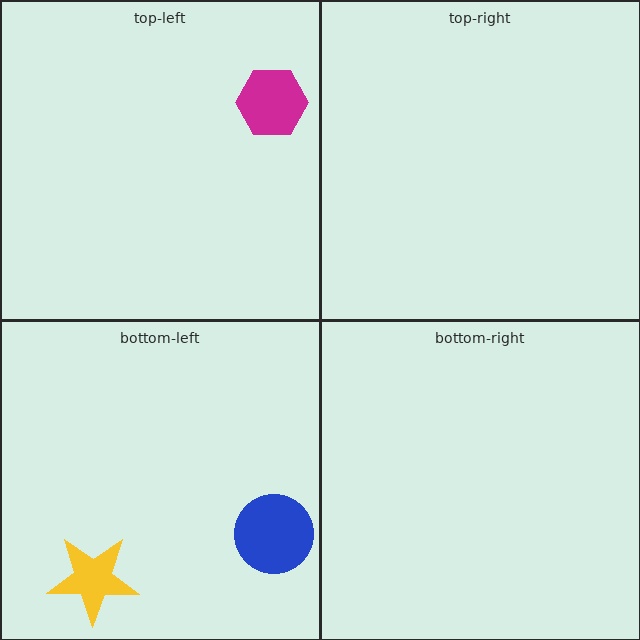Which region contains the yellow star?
The bottom-left region.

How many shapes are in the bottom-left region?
2.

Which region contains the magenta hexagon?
The top-left region.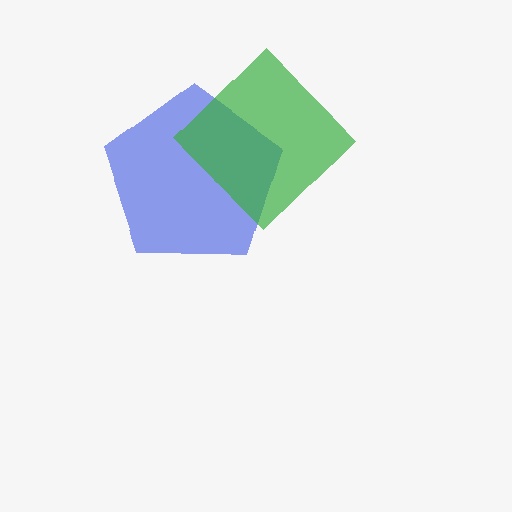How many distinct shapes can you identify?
There are 2 distinct shapes: a blue pentagon, a green diamond.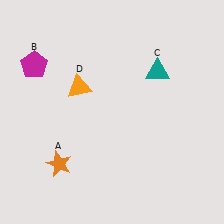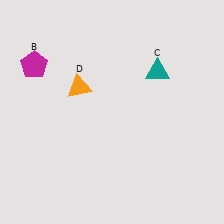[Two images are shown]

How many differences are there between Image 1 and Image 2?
There is 1 difference between the two images.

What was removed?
The orange star (A) was removed in Image 2.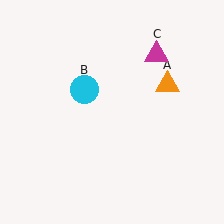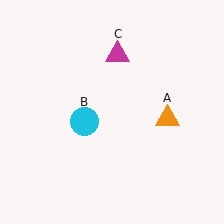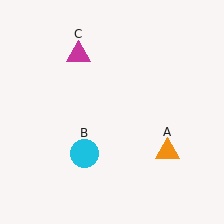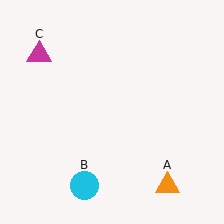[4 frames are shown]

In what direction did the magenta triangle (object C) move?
The magenta triangle (object C) moved left.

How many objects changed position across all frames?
3 objects changed position: orange triangle (object A), cyan circle (object B), magenta triangle (object C).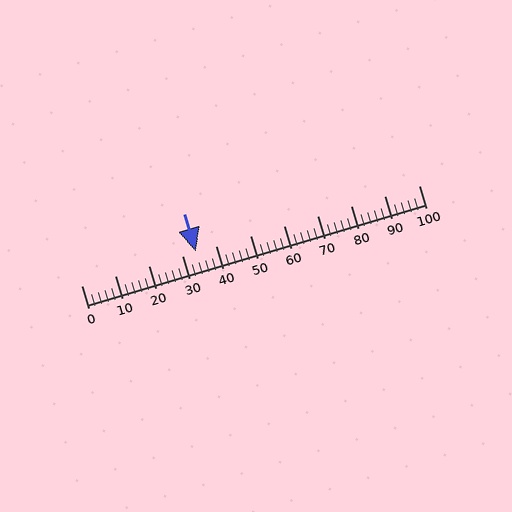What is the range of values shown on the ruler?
The ruler shows values from 0 to 100.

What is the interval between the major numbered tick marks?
The major tick marks are spaced 10 units apart.